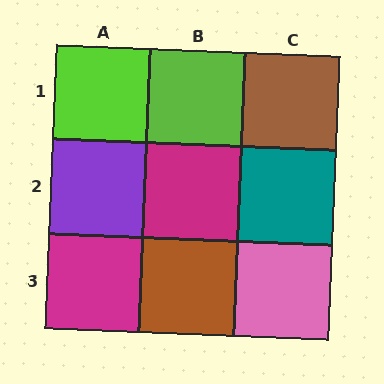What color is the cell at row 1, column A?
Lime.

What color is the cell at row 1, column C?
Brown.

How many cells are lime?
2 cells are lime.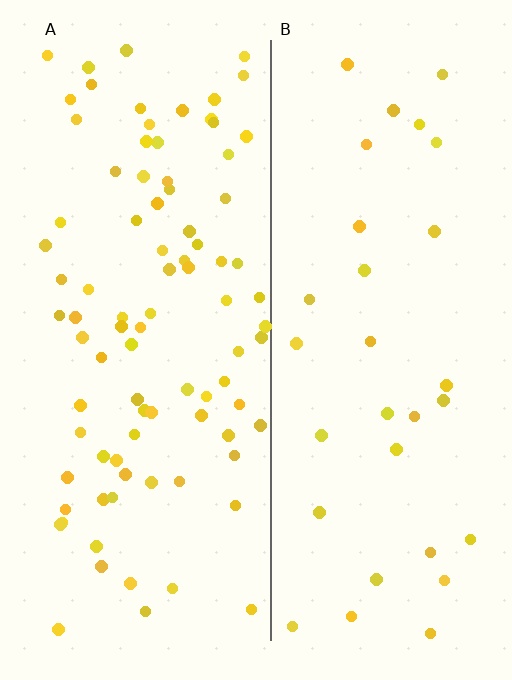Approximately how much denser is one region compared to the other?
Approximately 2.8× — region A over region B.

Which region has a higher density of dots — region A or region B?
A (the left).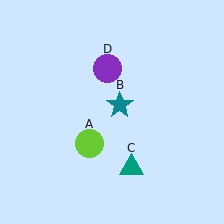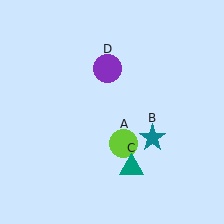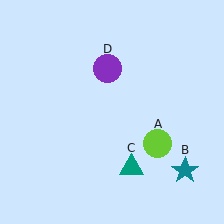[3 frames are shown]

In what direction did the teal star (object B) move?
The teal star (object B) moved down and to the right.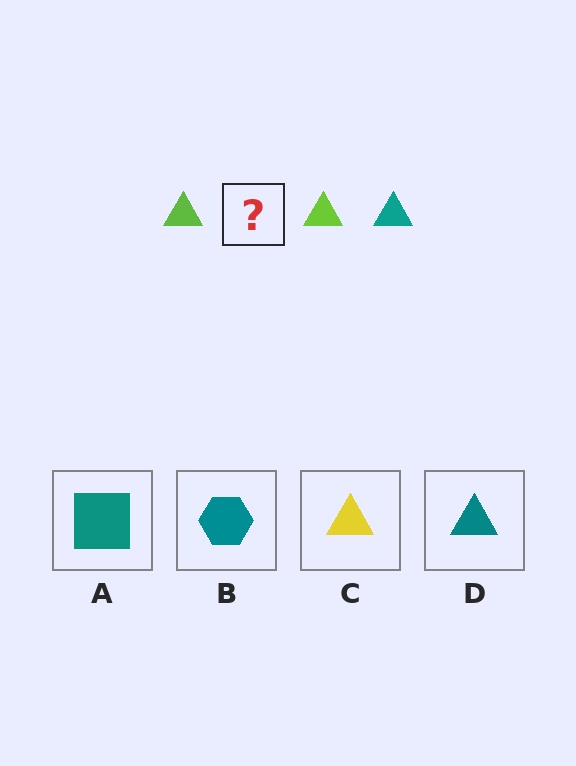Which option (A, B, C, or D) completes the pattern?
D.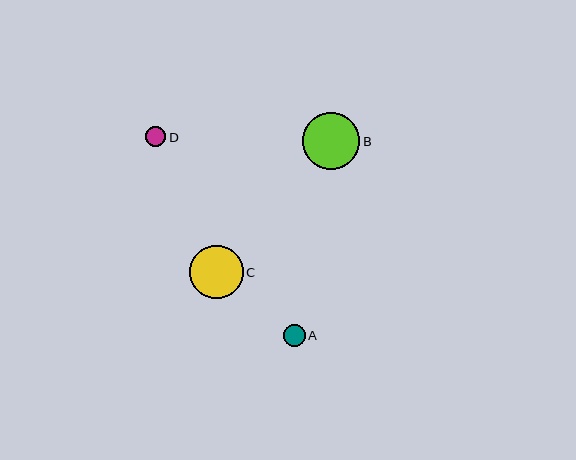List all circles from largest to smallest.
From largest to smallest: B, C, A, D.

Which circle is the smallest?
Circle D is the smallest with a size of approximately 20 pixels.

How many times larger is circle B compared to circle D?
Circle B is approximately 2.8 times the size of circle D.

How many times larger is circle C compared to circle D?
Circle C is approximately 2.7 times the size of circle D.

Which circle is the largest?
Circle B is the largest with a size of approximately 57 pixels.